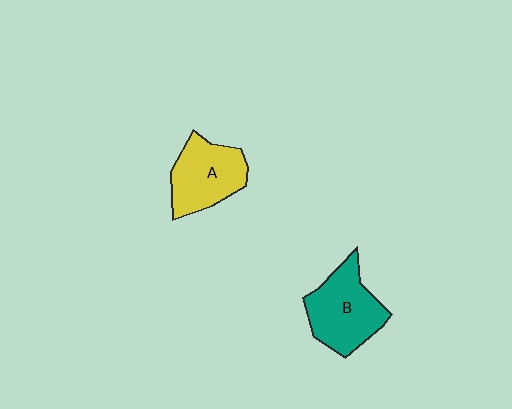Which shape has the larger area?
Shape B (teal).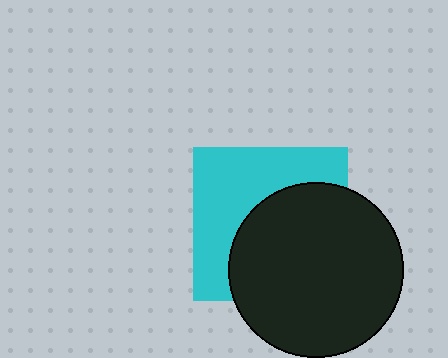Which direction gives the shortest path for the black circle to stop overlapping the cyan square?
Moving toward the lower-right gives the shortest separation.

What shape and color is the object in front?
The object in front is a black circle.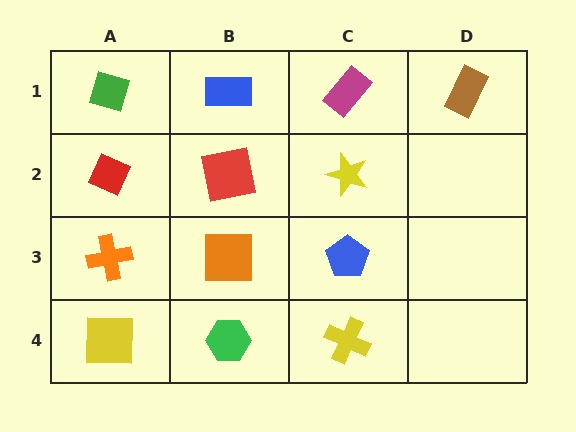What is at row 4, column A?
A yellow square.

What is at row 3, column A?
An orange cross.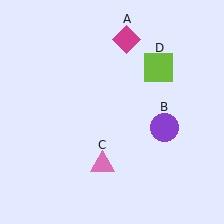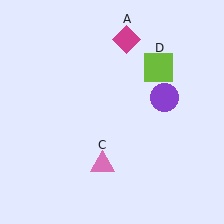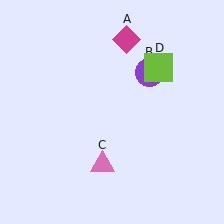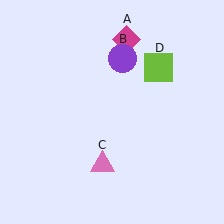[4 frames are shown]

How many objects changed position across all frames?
1 object changed position: purple circle (object B).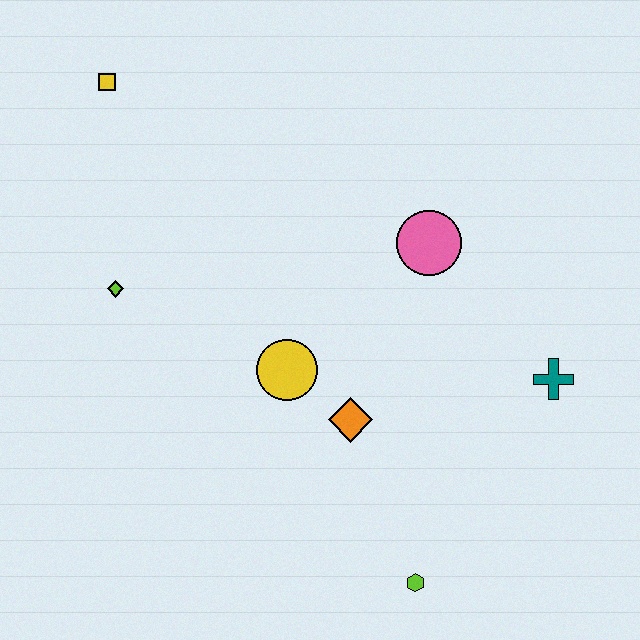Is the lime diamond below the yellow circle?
No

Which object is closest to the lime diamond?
The yellow circle is closest to the lime diamond.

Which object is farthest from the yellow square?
The lime hexagon is farthest from the yellow square.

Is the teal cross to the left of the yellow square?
No